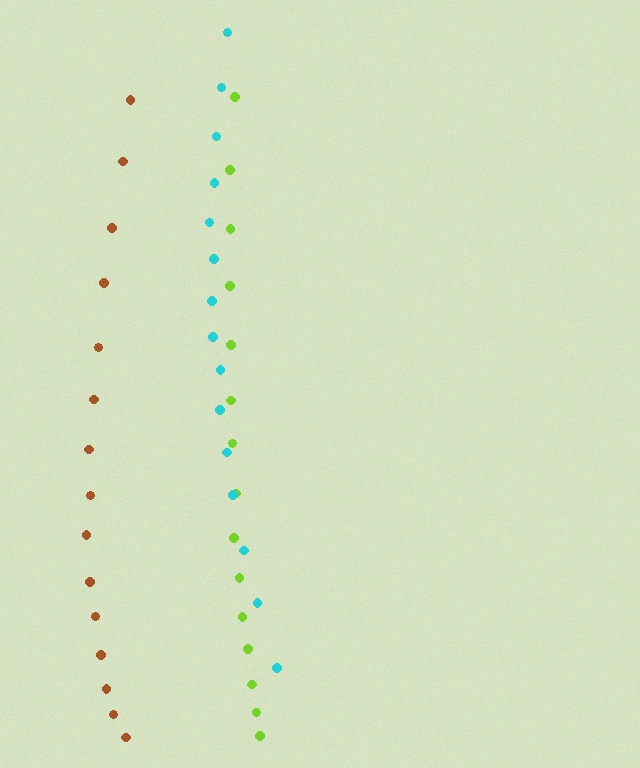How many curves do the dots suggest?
There are 3 distinct paths.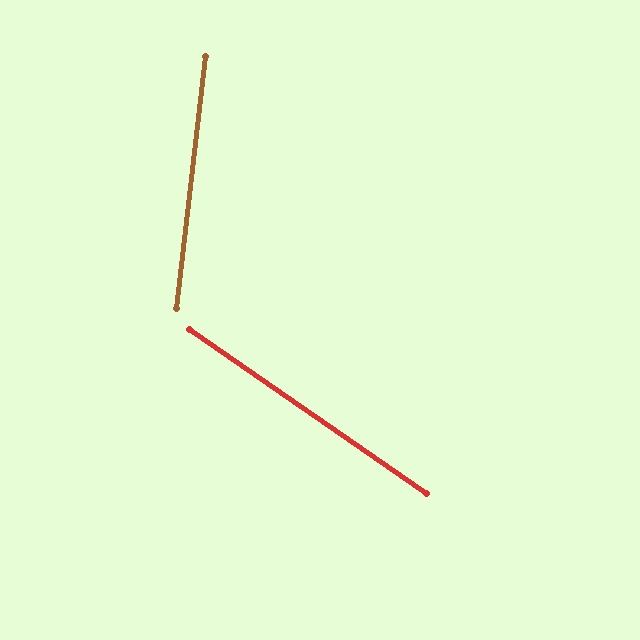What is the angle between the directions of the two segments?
Approximately 62 degrees.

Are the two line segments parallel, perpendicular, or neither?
Neither parallel nor perpendicular — they differ by about 62°.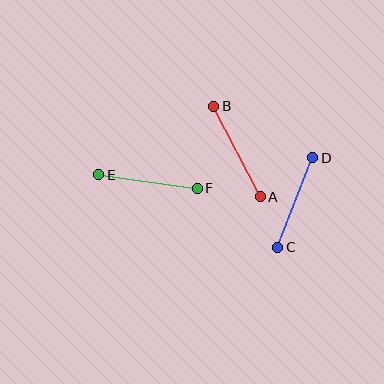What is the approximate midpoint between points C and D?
The midpoint is at approximately (295, 202) pixels.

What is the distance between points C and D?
The distance is approximately 96 pixels.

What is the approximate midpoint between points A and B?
The midpoint is at approximately (237, 152) pixels.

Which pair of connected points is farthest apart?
Points A and B are farthest apart.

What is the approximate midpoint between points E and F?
The midpoint is at approximately (148, 181) pixels.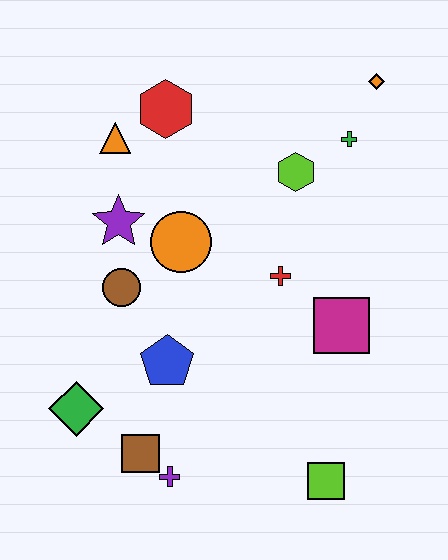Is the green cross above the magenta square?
Yes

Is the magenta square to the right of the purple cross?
Yes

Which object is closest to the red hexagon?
The orange triangle is closest to the red hexagon.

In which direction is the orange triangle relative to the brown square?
The orange triangle is above the brown square.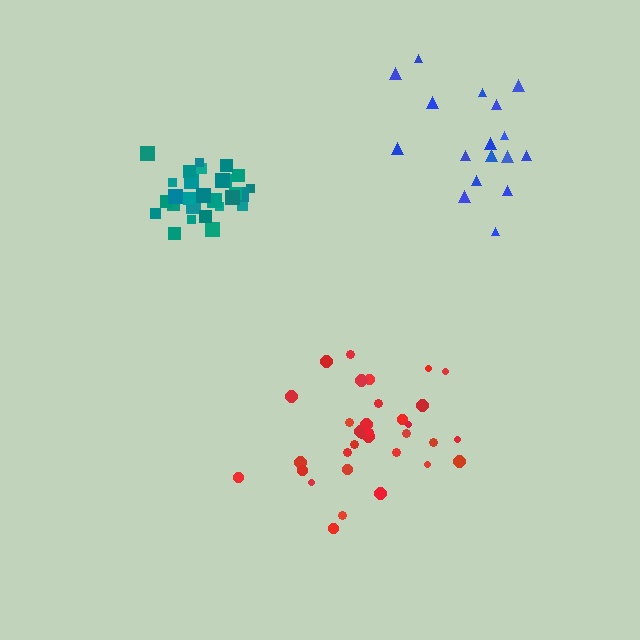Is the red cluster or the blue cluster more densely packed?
Red.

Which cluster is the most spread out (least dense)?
Blue.